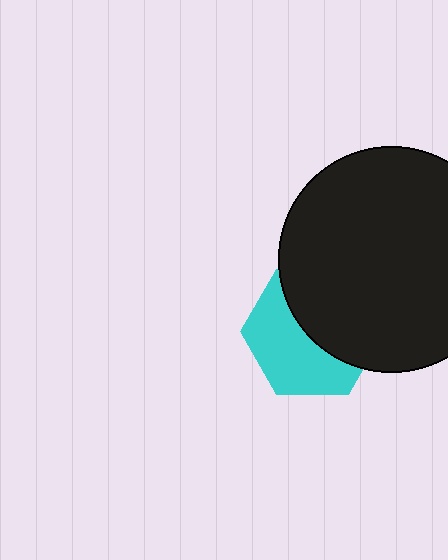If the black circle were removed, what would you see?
You would see the complete cyan hexagon.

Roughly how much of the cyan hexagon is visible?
About half of it is visible (roughly 51%).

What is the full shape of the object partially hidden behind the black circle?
The partially hidden object is a cyan hexagon.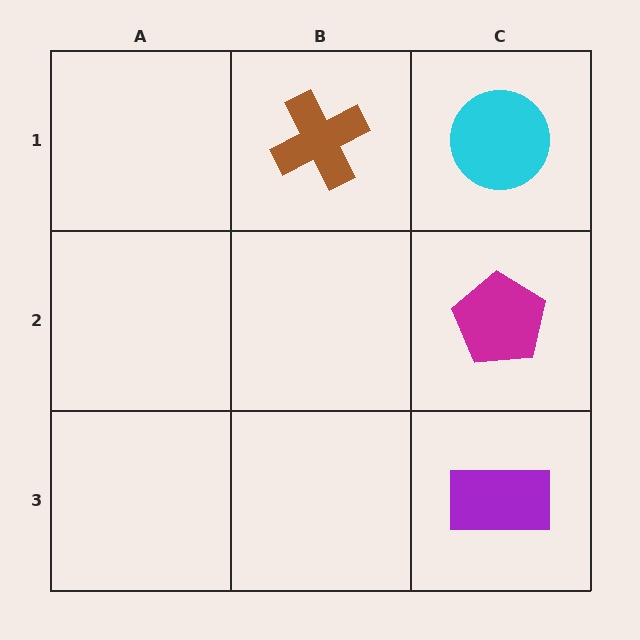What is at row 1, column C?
A cyan circle.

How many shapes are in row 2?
1 shape.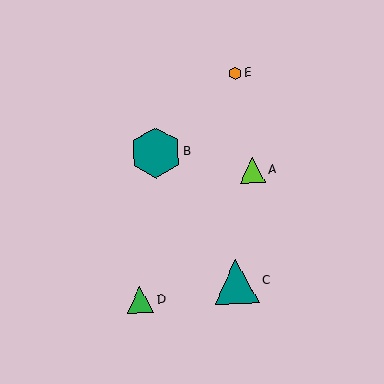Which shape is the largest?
The teal hexagon (labeled B) is the largest.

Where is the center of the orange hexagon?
The center of the orange hexagon is at (235, 73).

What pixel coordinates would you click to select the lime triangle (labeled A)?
Click at (252, 170) to select the lime triangle A.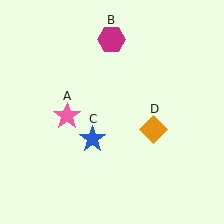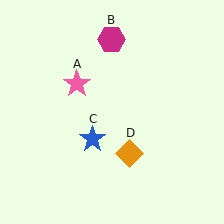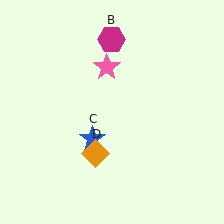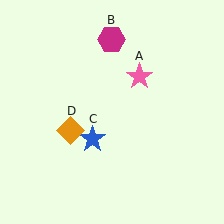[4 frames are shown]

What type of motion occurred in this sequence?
The pink star (object A), orange diamond (object D) rotated clockwise around the center of the scene.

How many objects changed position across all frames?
2 objects changed position: pink star (object A), orange diamond (object D).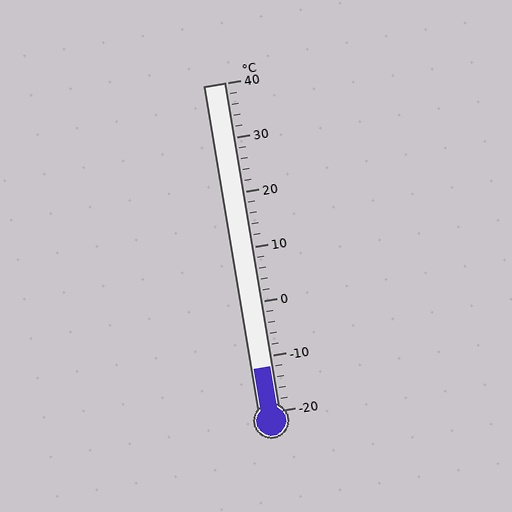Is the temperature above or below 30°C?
The temperature is below 30°C.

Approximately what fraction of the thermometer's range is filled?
The thermometer is filled to approximately 15% of its range.